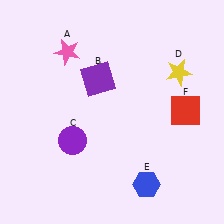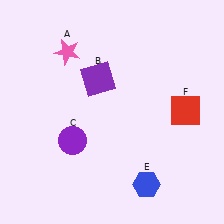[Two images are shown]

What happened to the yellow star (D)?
The yellow star (D) was removed in Image 2. It was in the top-right area of Image 1.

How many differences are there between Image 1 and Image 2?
There is 1 difference between the two images.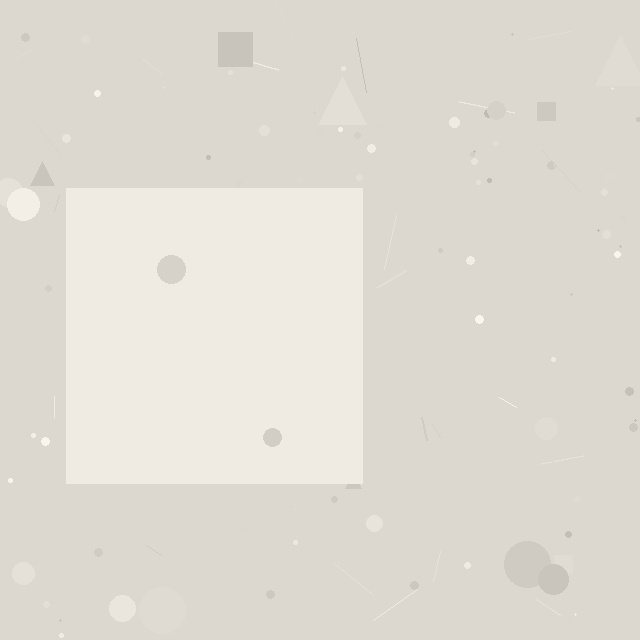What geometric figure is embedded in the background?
A square is embedded in the background.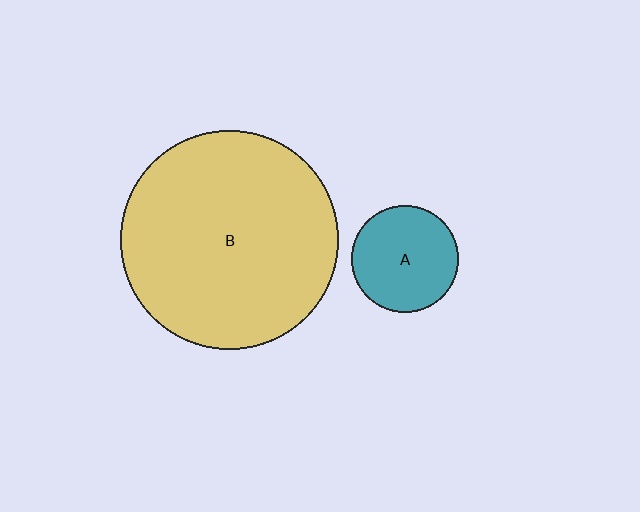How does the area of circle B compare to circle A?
Approximately 4.2 times.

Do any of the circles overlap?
No, none of the circles overlap.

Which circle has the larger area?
Circle B (yellow).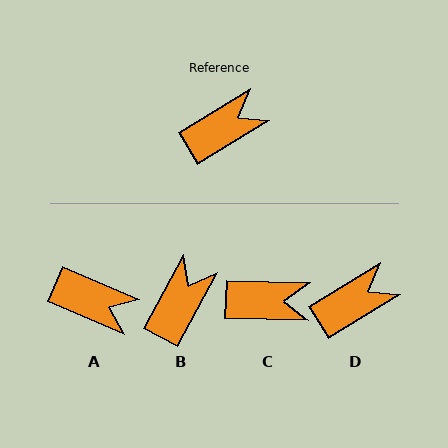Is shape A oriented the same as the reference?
No, it is off by about 54 degrees.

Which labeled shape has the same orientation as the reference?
D.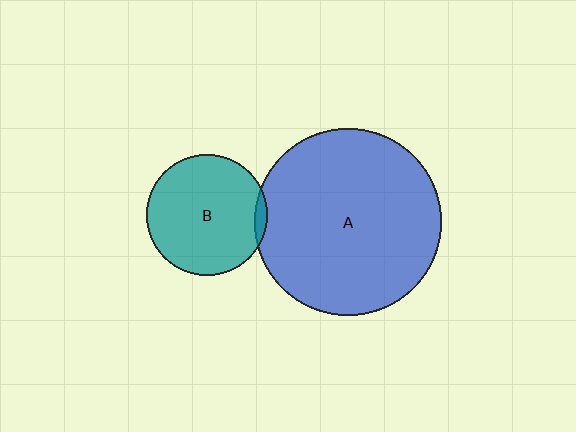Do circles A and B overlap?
Yes.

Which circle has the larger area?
Circle A (blue).